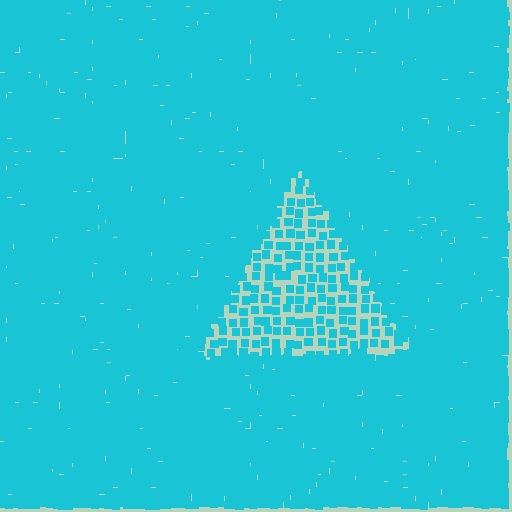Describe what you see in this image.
The image contains small cyan elements arranged at two different densities. A triangle-shaped region is visible where the elements are less densely packed than the surrounding area.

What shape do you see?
I see a triangle.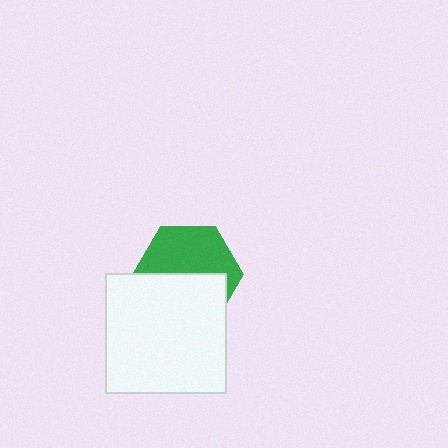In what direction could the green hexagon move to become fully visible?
The green hexagon could move up. That would shift it out from behind the white square entirely.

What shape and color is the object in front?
The object in front is a white square.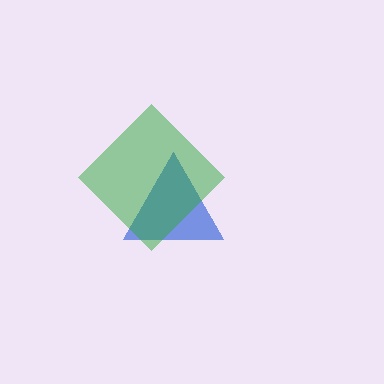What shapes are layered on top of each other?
The layered shapes are: a blue triangle, a green diamond.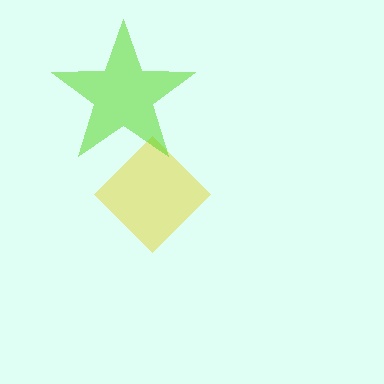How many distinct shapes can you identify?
There are 2 distinct shapes: a yellow diamond, a lime star.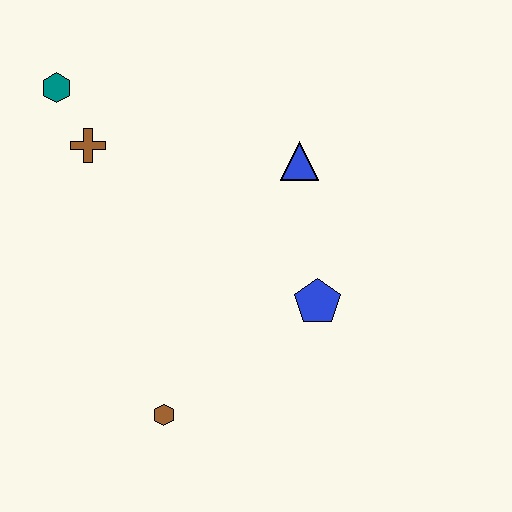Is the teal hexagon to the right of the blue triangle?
No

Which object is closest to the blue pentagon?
The blue triangle is closest to the blue pentagon.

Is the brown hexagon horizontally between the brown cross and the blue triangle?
Yes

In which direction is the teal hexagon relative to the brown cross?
The teal hexagon is above the brown cross.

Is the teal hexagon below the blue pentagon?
No